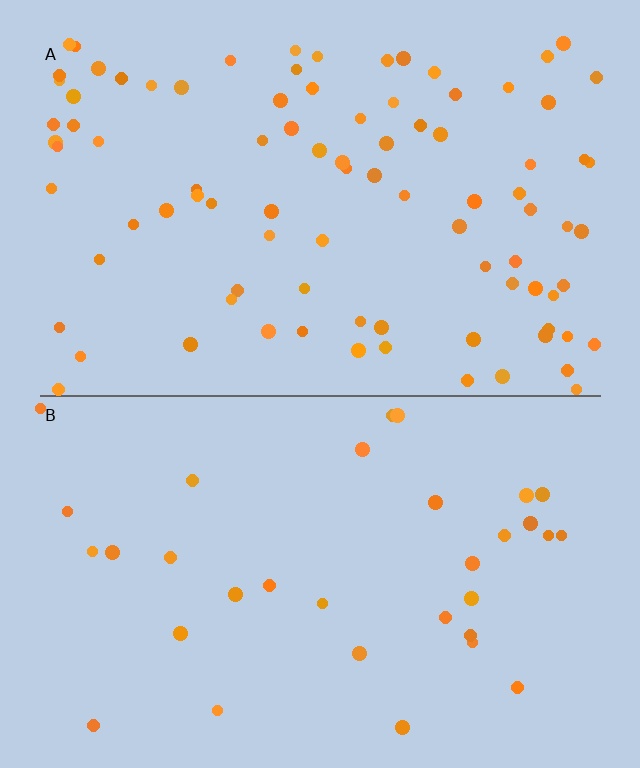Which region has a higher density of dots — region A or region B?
A (the top).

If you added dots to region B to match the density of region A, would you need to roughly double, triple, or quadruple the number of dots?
Approximately triple.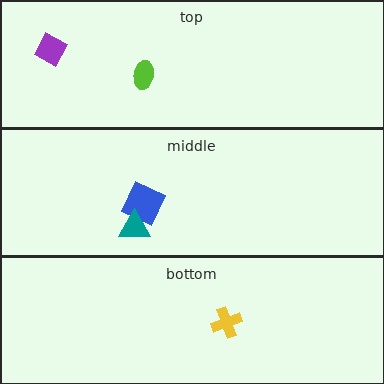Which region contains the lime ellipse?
The top region.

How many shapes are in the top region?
2.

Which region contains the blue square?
The middle region.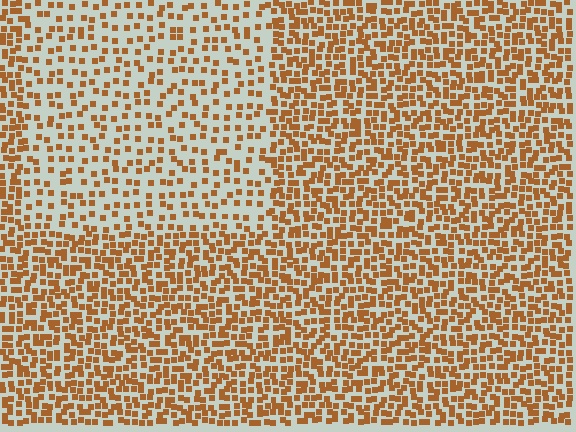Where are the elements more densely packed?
The elements are more densely packed outside the rectangle boundary.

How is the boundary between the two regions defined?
The boundary is defined by a change in element density (approximately 2.0x ratio). All elements are the same color, size, and shape.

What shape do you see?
I see a rectangle.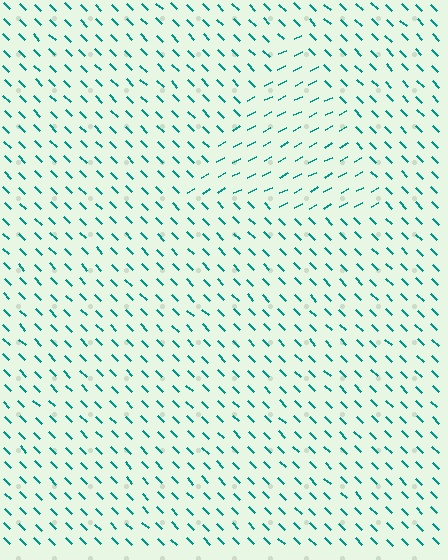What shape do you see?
I see a triangle.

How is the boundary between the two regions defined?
The boundary is defined purely by a change in line orientation (approximately 73 degrees difference). All lines are the same color and thickness.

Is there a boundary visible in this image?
Yes, there is a texture boundary formed by a change in line orientation.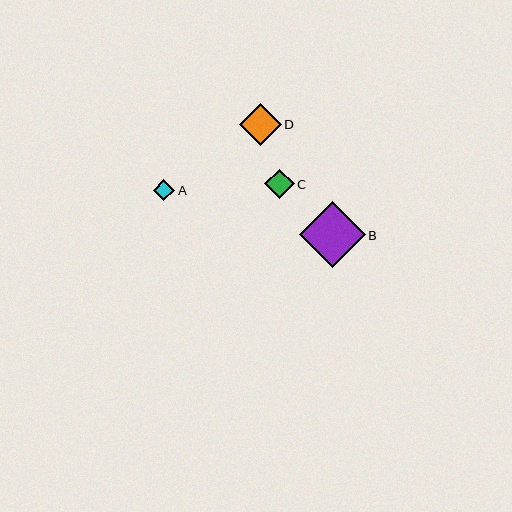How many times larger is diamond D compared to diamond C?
Diamond D is approximately 1.4 times the size of diamond C.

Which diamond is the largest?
Diamond B is the largest with a size of approximately 66 pixels.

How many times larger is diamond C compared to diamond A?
Diamond C is approximately 1.4 times the size of diamond A.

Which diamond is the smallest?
Diamond A is the smallest with a size of approximately 21 pixels.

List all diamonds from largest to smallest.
From largest to smallest: B, D, C, A.